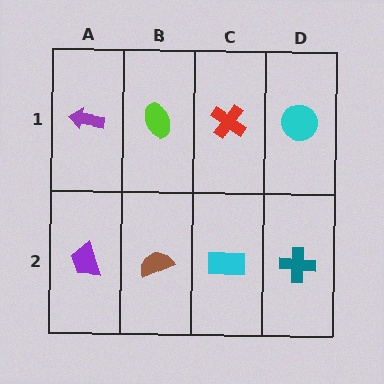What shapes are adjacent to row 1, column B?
A brown semicircle (row 2, column B), a purple arrow (row 1, column A), a red cross (row 1, column C).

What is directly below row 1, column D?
A teal cross.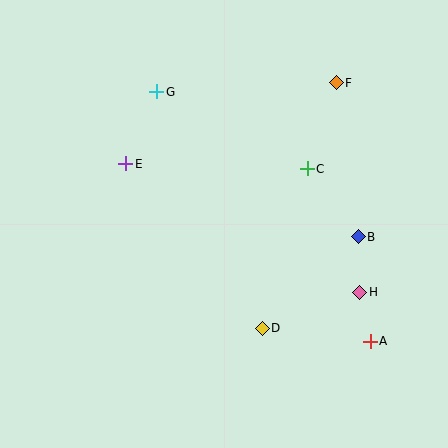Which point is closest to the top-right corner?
Point F is closest to the top-right corner.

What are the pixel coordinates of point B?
Point B is at (358, 237).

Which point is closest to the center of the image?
Point C at (307, 169) is closest to the center.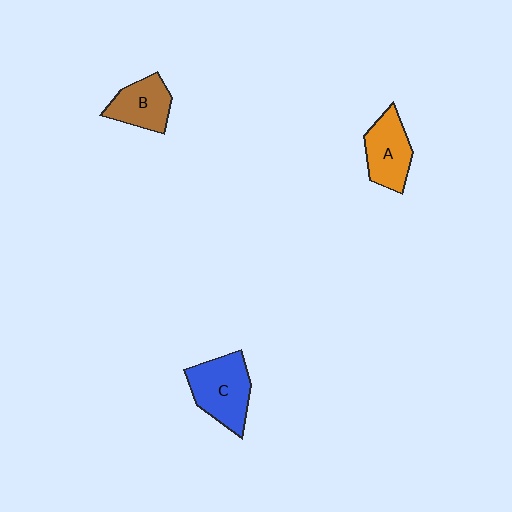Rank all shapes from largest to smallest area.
From largest to smallest: C (blue), A (orange), B (brown).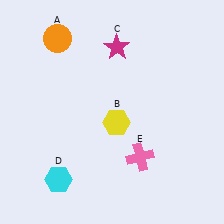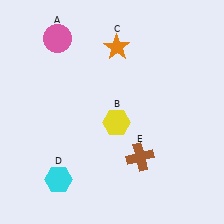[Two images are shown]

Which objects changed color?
A changed from orange to pink. C changed from magenta to orange. E changed from pink to brown.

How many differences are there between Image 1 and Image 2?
There are 3 differences between the two images.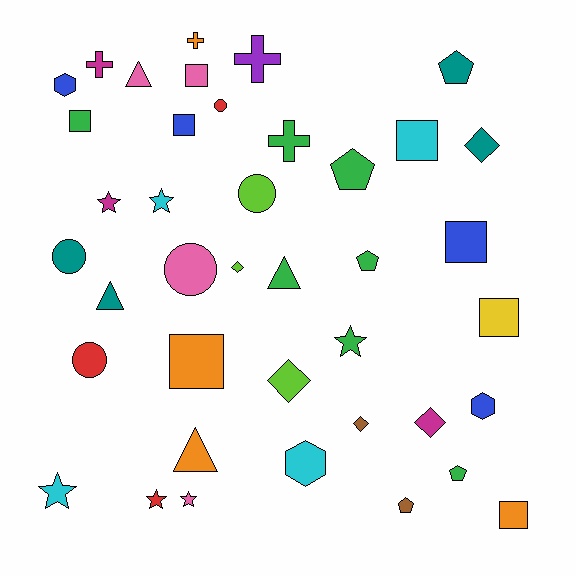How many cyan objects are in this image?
There are 4 cyan objects.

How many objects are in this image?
There are 40 objects.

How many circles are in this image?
There are 5 circles.